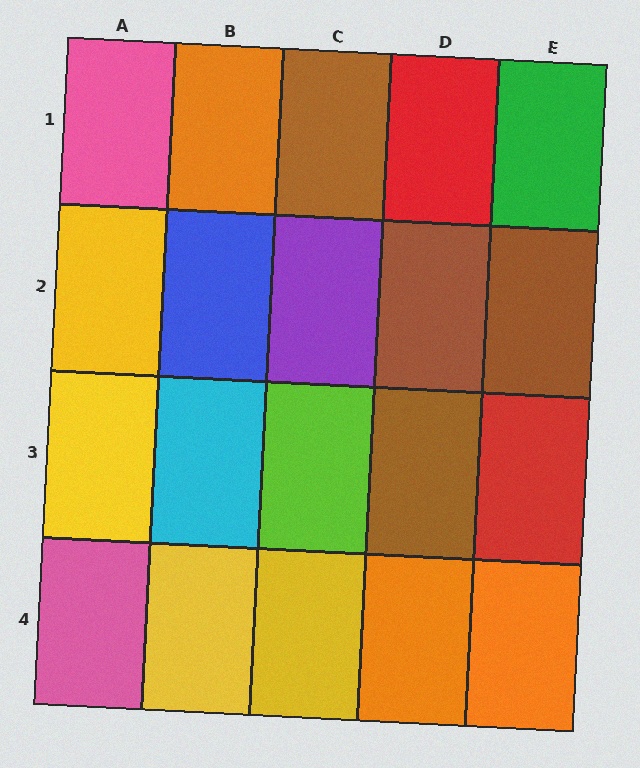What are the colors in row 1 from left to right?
Pink, orange, brown, red, green.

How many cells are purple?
1 cell is purple.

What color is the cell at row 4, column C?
Yellow.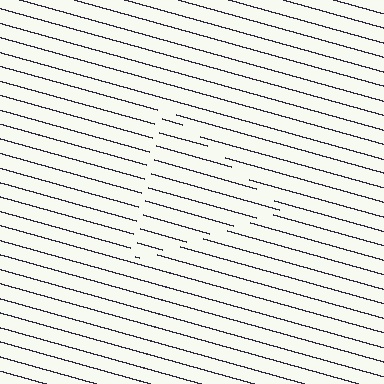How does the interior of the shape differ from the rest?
The interior of the shape contains the same grating, shifted by half a period — the contour is defined by the phase discontinuity where line-ends from the inner and outer gratings abut.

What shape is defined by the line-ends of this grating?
An illusory triangle. The interior of the shape contains the same grating, shifted by half a period — the contour is defined by the phase discontinuity where line-ends from the inner and outer gratings abut.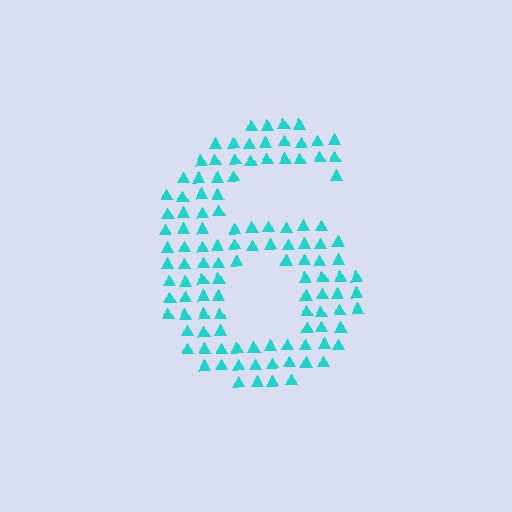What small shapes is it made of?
It is made of small triangles.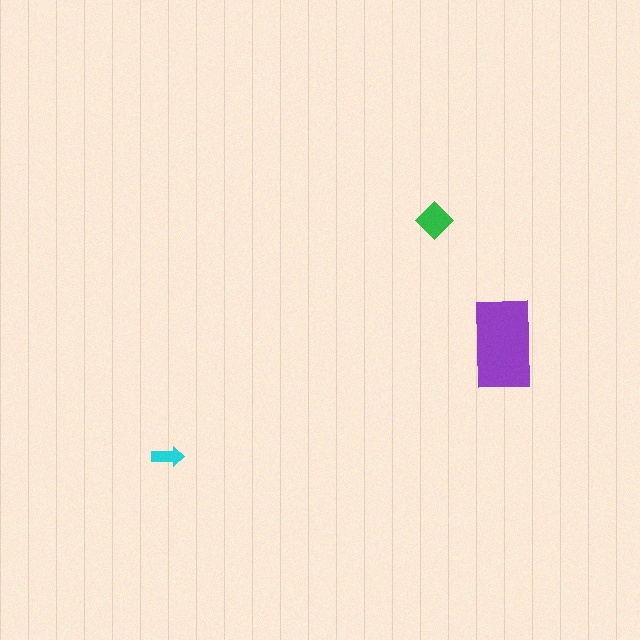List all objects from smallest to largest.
The cyan arrow, the green diamond, the purple rectangle.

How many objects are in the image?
There are 3 objects in the image.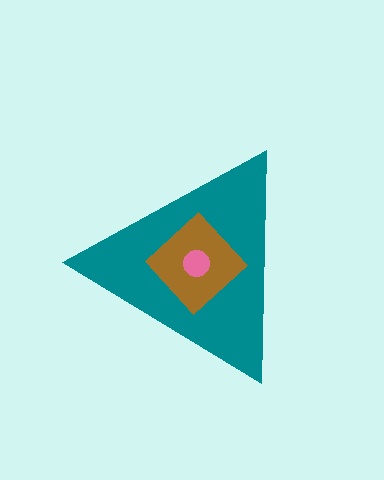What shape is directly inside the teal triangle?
The brown diamond.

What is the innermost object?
The pink circle.